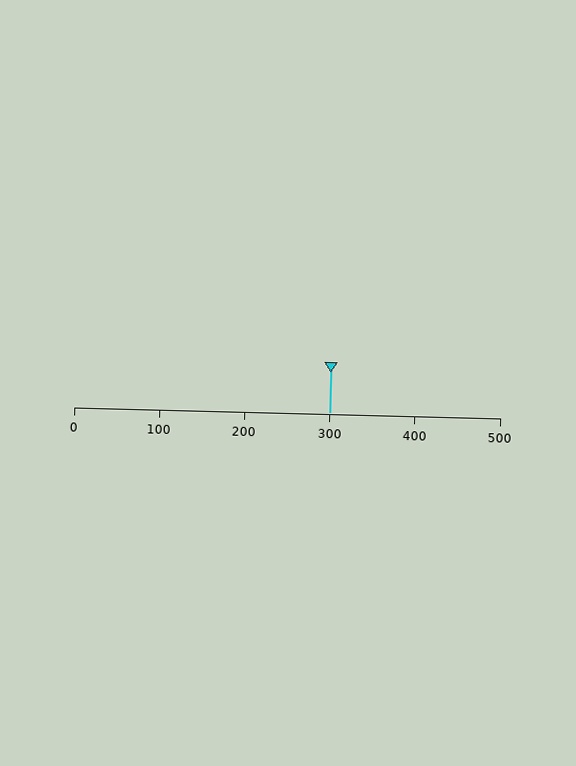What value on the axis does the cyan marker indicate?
The marker indicates approximately 300.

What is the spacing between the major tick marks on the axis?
The major ticks are spaced 100 apart.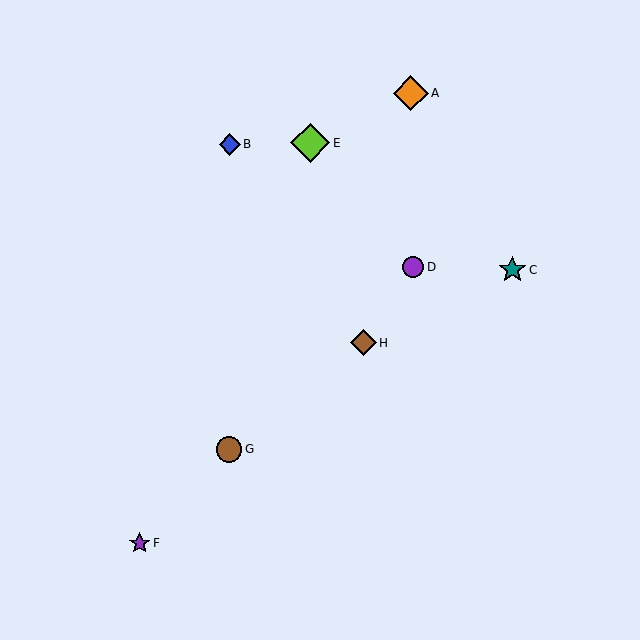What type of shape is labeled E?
Shape E is a lime diamond.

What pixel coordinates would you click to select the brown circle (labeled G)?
Click at (229, 450) to select the brown circle G.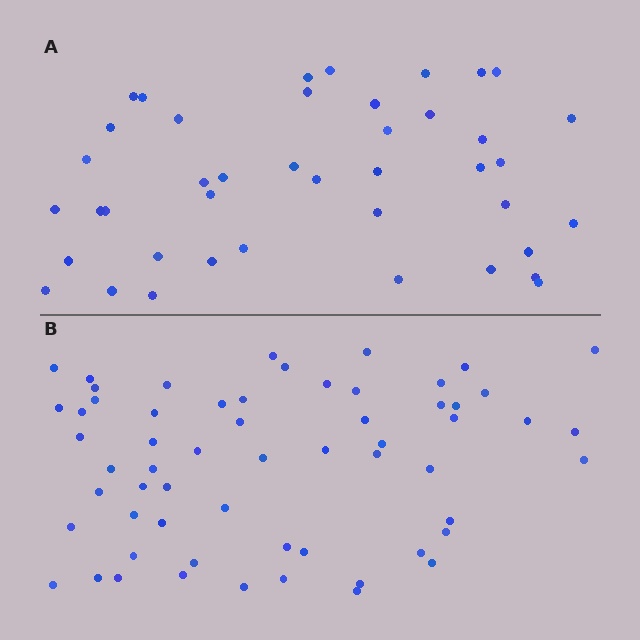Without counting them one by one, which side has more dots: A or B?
Region B (the bottom region) has more dots.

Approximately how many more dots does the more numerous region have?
Region B has approximately 20 more dots than region A.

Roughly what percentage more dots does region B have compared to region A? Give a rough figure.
About 45% more.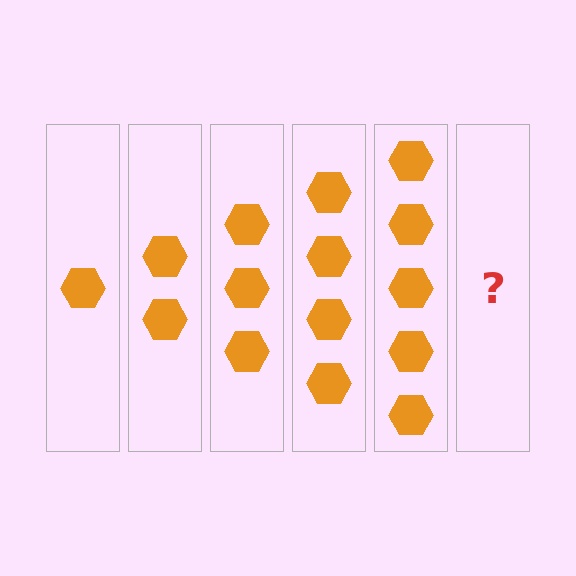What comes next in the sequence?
The next element should be 6 hexagons.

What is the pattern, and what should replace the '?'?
The pattern is that each step adds one more hexagon. The '?' should be 6 hexagons.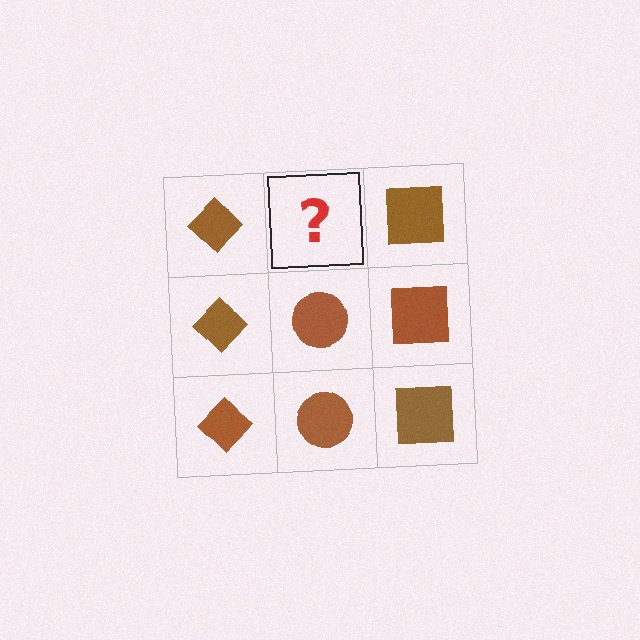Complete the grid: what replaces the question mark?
The question mark should be replaced with a brown circle.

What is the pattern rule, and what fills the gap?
The rule is that each column has a consistent shape. The gap should be filled with a brown circle.